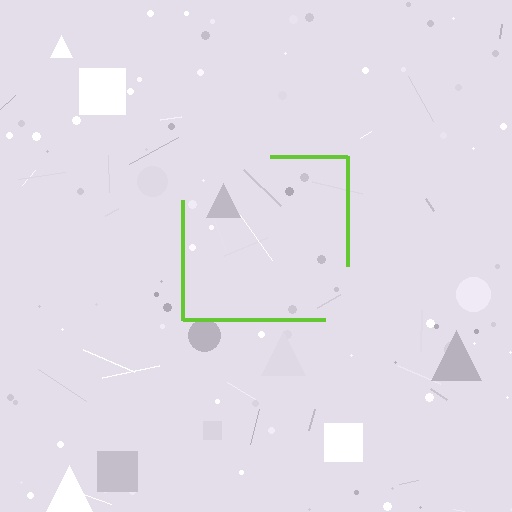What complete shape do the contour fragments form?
The contour fragments form a square.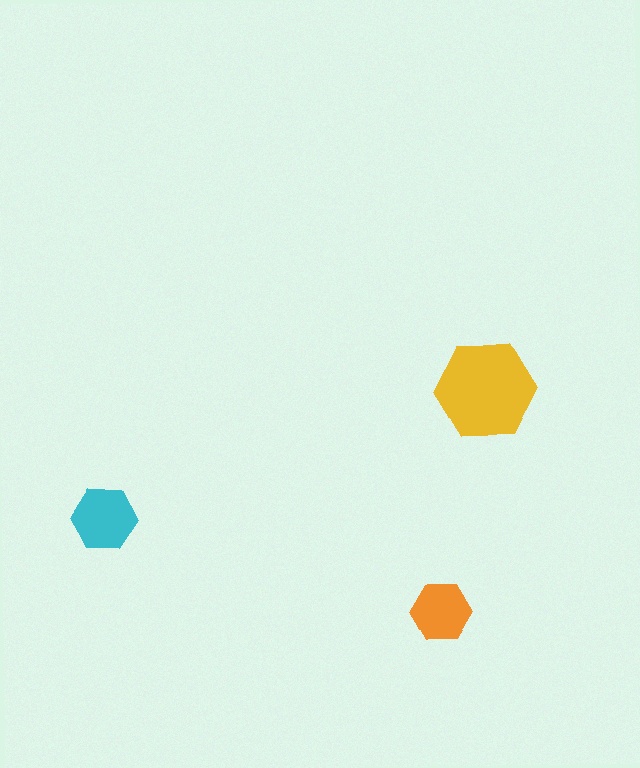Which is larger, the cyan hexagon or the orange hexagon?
The cyan one.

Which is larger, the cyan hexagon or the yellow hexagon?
The yellow one.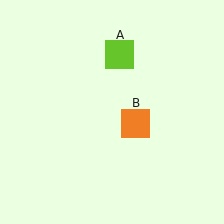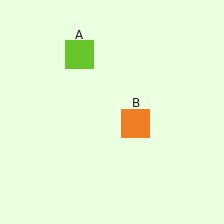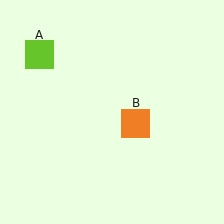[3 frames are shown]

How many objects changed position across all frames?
1 object changed position: lime square (object A).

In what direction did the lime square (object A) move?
The lime square (object A) moved left.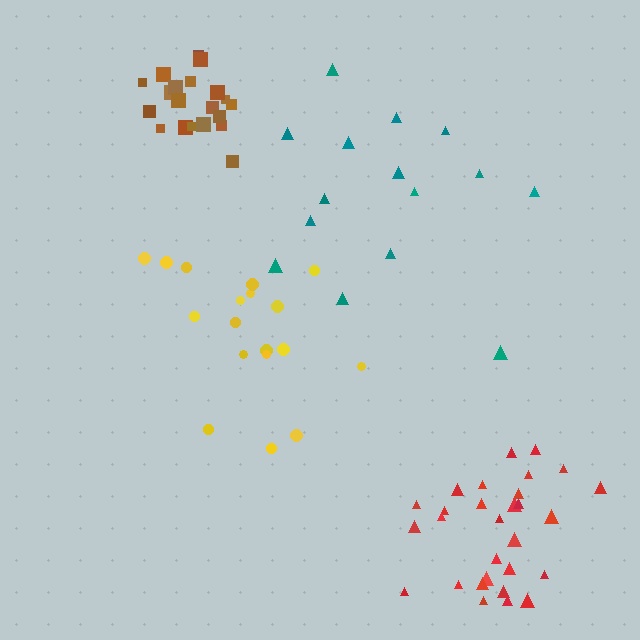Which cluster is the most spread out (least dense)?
Teal.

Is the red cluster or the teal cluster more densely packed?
Red.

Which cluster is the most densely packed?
Brown.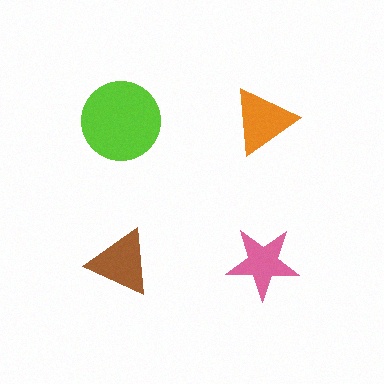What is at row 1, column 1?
A lime circle.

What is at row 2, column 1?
A brown triangle.